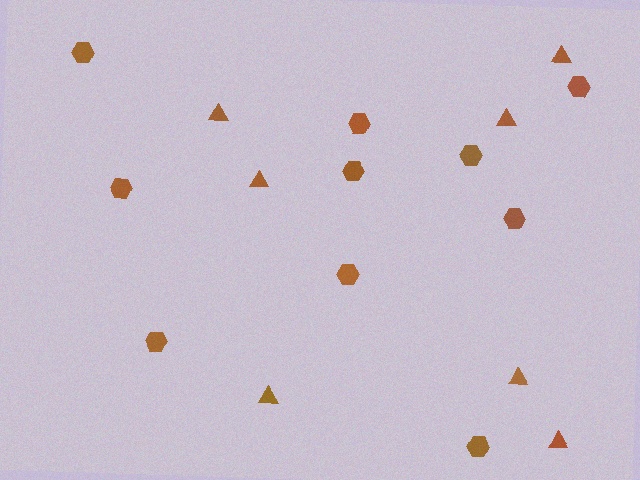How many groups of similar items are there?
There are 2 groups: one group of hexagons (10) and one group of triangles (7).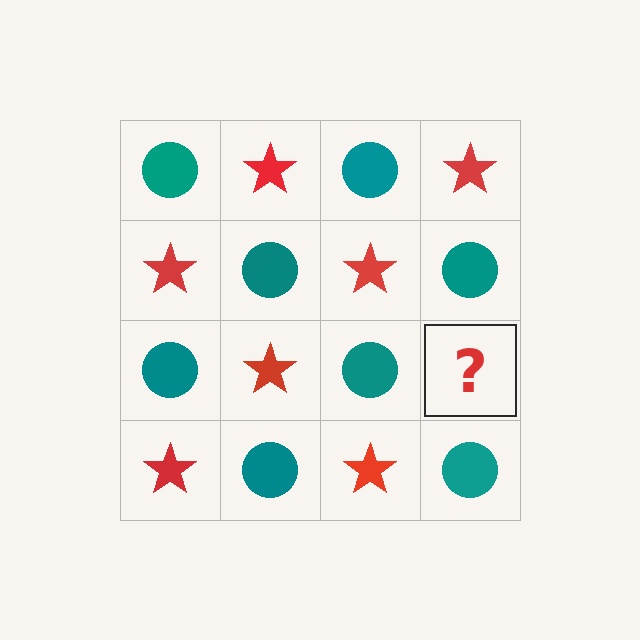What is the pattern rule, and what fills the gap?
The rule is that it alternates teal circle and red star in a checkerboard pattern. The gap should be filled with a red star.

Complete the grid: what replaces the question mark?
The question mark should be replaced with a red star.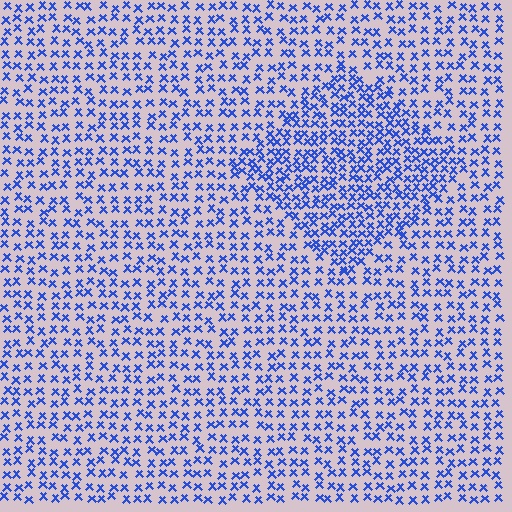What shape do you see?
I see a diamond.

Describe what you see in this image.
The image contains small blue elements arranged at two different densities. A diamond-shaped region is visible where the elements are more densely packed than the surrounding area.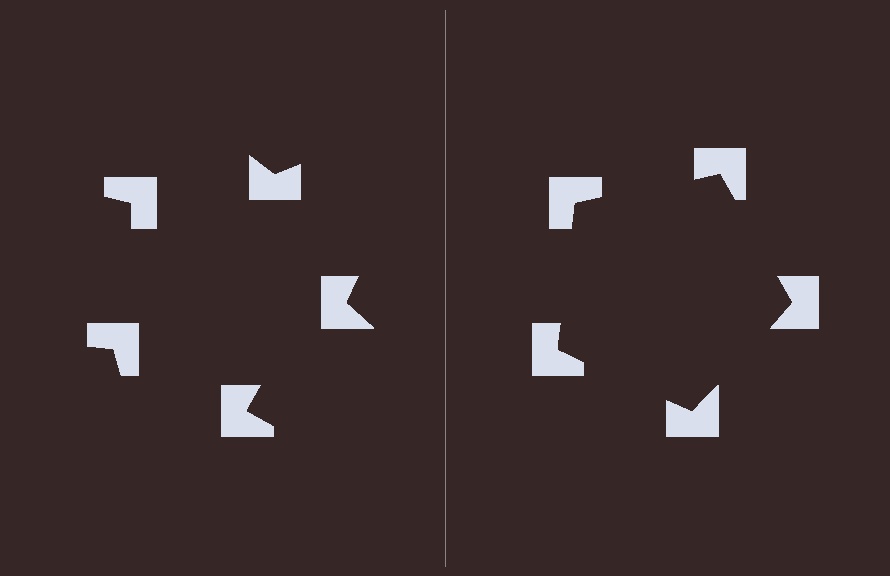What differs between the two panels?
The notched squares are positioned identically on both sides; only the wedge orientations differ. On the right they align to a pentagon; on the left they are misaligned.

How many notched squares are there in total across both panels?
10 — 5 on each side.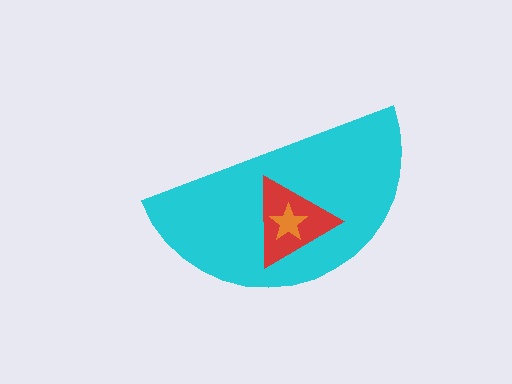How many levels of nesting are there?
3.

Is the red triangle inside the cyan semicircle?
Yes.